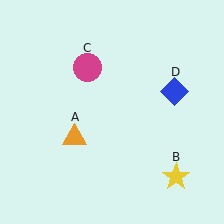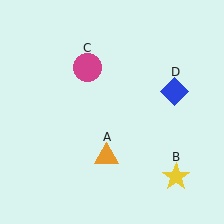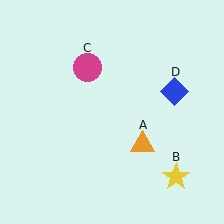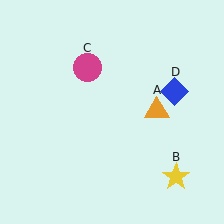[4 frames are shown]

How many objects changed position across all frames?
1 object changed position: orange triangle (object A).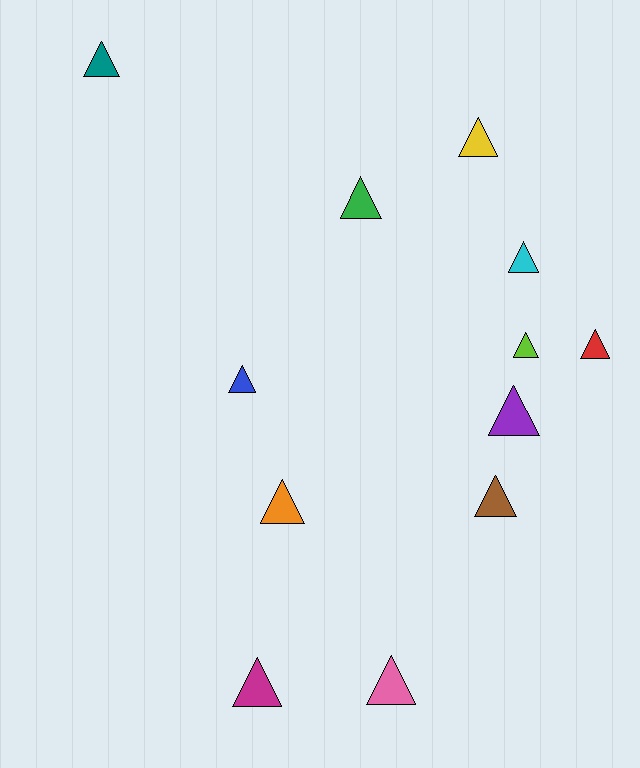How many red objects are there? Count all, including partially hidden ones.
There is 1 red object.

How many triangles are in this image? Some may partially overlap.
There are 12 triangles.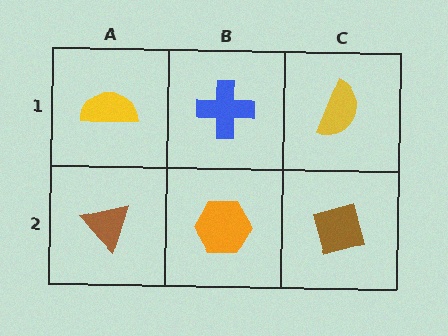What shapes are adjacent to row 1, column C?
A brown square (row 2, column C), a blue cross (row 1, column B).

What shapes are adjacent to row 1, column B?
An orange hexagon (row 2, column B), a yellow semicircle (row 1, column A), a yellow semicircle (row 1, column C).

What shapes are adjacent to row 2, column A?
A yellow semicircle (row 1, column A), an orange hexagon (row 2, column B).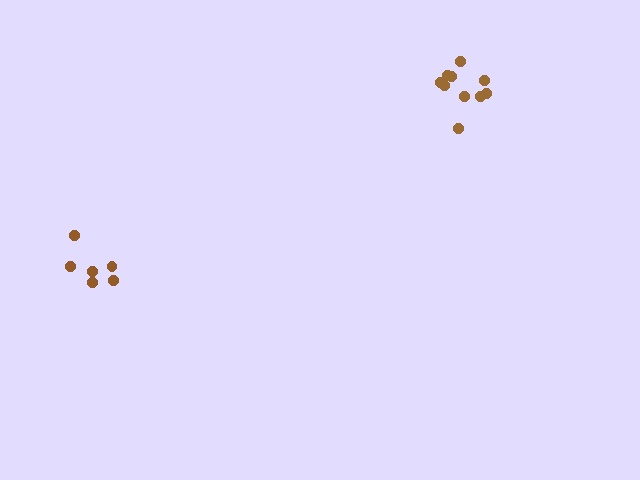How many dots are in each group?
Group 1: 6 dots, Group 2: 10 dots (16 total).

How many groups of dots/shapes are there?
There are 2 groups.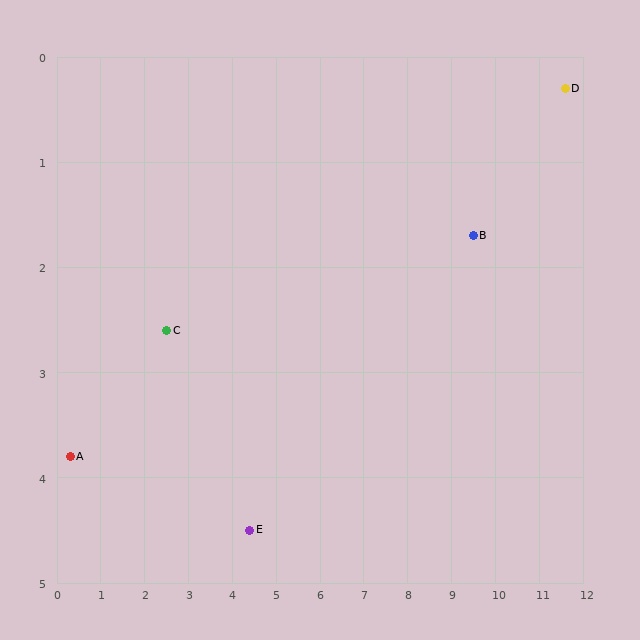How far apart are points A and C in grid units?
Points A and C are about 2.5 grid units apart.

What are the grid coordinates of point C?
Point C is at approximately (2.5, 2.6).